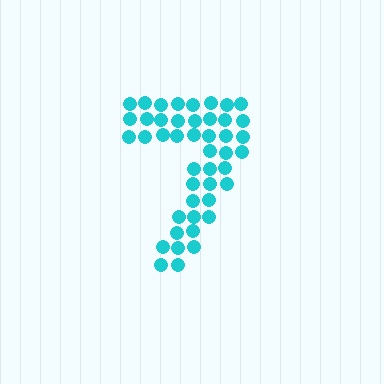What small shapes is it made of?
It is made of small circles.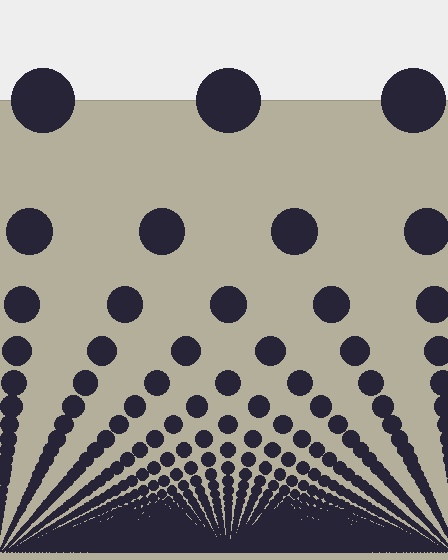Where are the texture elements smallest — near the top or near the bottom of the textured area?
Near the bottom.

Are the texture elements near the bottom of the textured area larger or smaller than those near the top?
Smaller. The gradient is inverted — elements near the bottom are smaller and denser.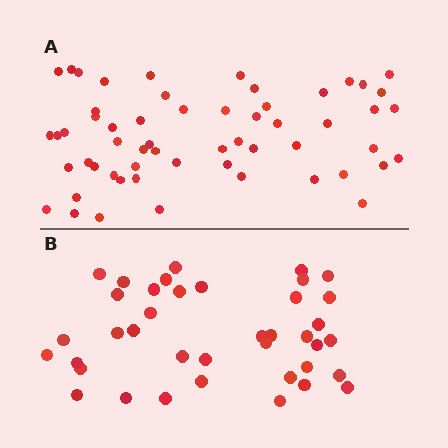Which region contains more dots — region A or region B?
Region A (the top region) has more dots.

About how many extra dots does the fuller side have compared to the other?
Region A has approximately 20 more dots than region B.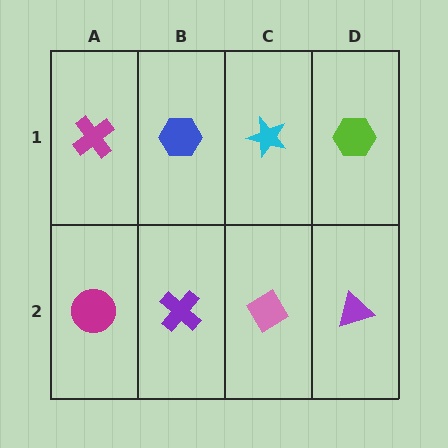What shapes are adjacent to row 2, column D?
A lime hexagon (row 1, column D), a pink diamond (row 2, column C).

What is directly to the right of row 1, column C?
A lime hexagon.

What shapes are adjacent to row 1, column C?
A pink diamond (row 2, column C), a blue hexagon (row 1, column B), a lime hexagon (row 1, column D).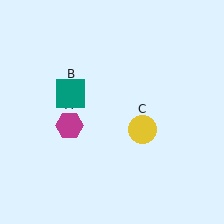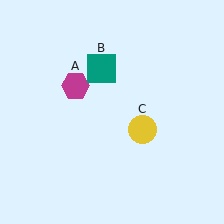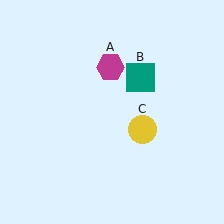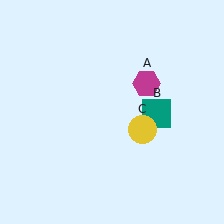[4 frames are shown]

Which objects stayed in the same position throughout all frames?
Yellow circle (object C) remained stationary.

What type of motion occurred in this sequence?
The magenta hexagon (object A), teal square (object B) rotated clockwise around the center of the scene.